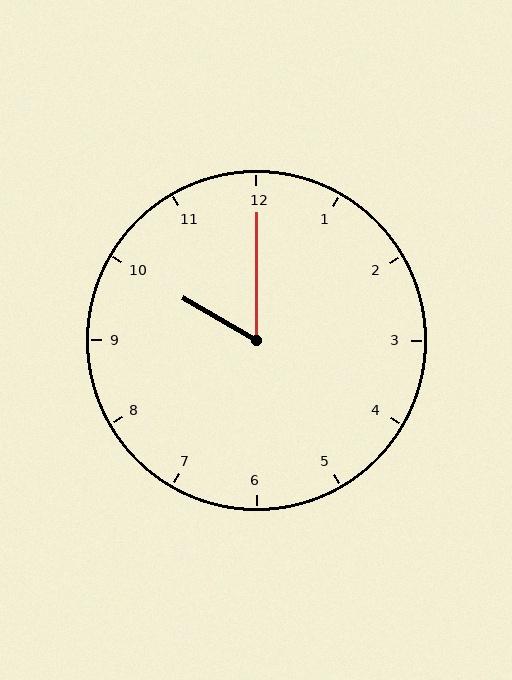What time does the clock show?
10:00.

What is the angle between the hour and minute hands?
Approximately 60 degrees.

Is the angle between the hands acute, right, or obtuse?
It is acute.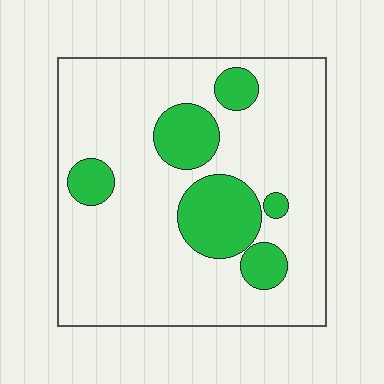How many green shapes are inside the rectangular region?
6.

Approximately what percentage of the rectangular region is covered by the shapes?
Approximately 20%.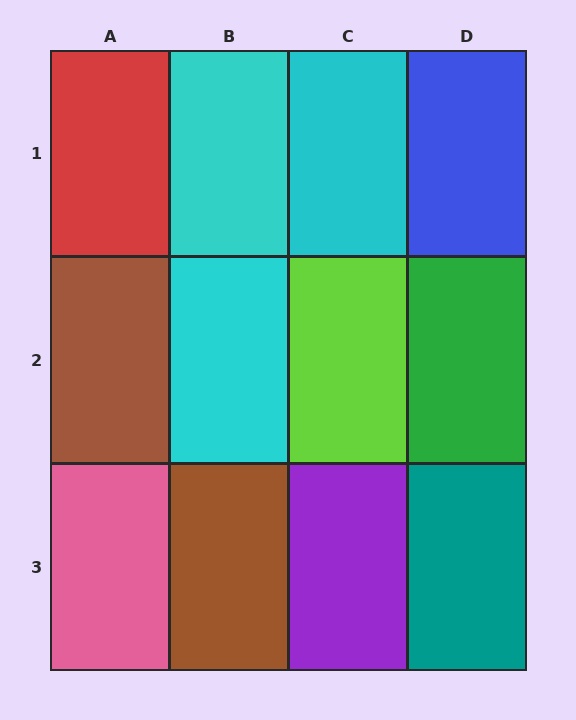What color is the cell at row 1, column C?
Cyan.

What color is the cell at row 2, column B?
Cyan.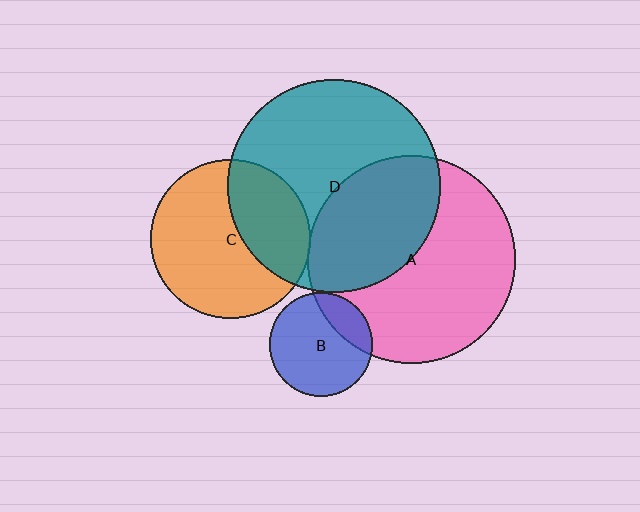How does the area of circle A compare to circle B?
Approximately 4.0 times.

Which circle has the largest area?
Circle D (teal).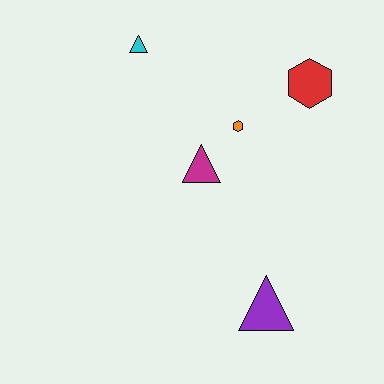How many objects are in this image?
There are 5 objects.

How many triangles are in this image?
There are 3 triangles.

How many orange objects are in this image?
There is 1 orange object.